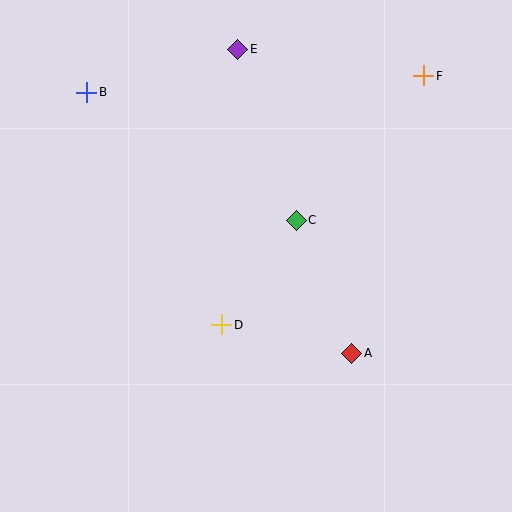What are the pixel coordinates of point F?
Point F is at (424, 76).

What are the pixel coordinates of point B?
Point B is at (87, 92).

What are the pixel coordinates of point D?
Point D is at (222, 325).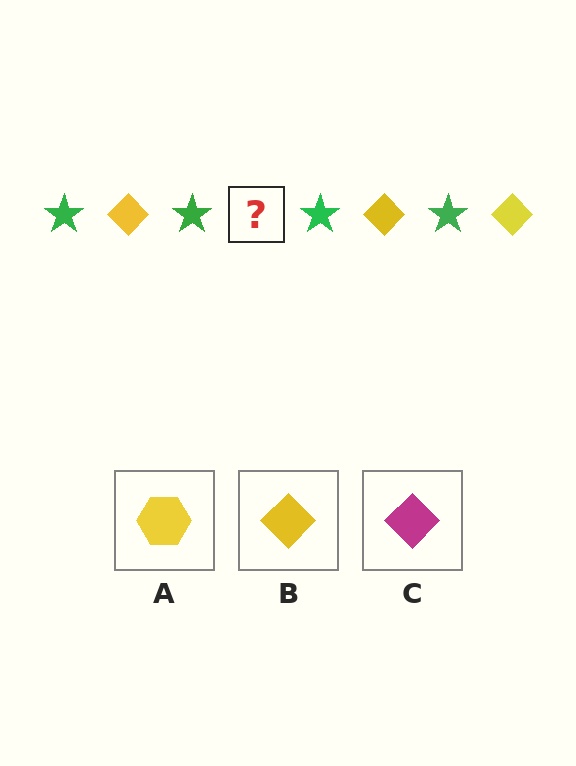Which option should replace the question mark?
Option B.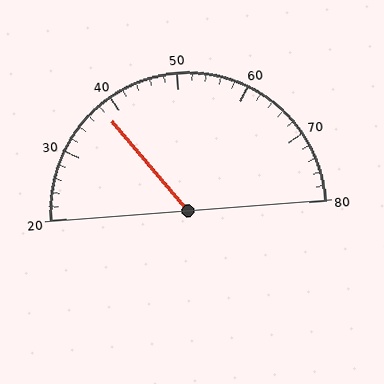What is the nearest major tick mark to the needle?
The nearest major tick mark is 40.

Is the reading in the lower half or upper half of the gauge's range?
The reading is in the lower half of the range (20 to 80).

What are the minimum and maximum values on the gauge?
The gauge ranges from 20 to 80.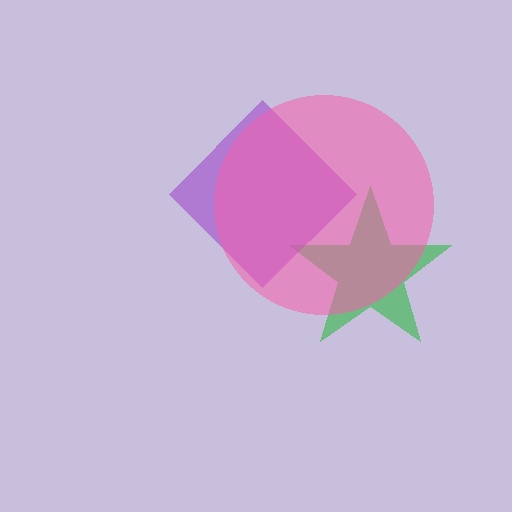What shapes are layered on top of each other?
The layered shapes are: a green star, a purple diamond, a pink circle.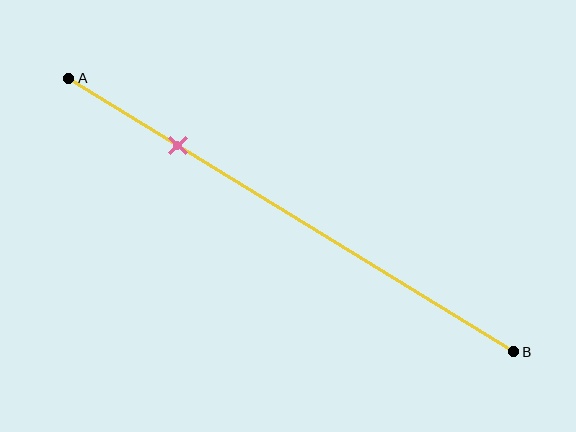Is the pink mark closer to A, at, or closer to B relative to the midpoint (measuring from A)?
The pink mark is closer to point A than the midpoint of segment AB.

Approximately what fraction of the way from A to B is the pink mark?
The pink mark is approximately 25% of the way from A to B.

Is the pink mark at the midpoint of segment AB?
No, the mark is at about 25% from A, not at the 50% midpoint.